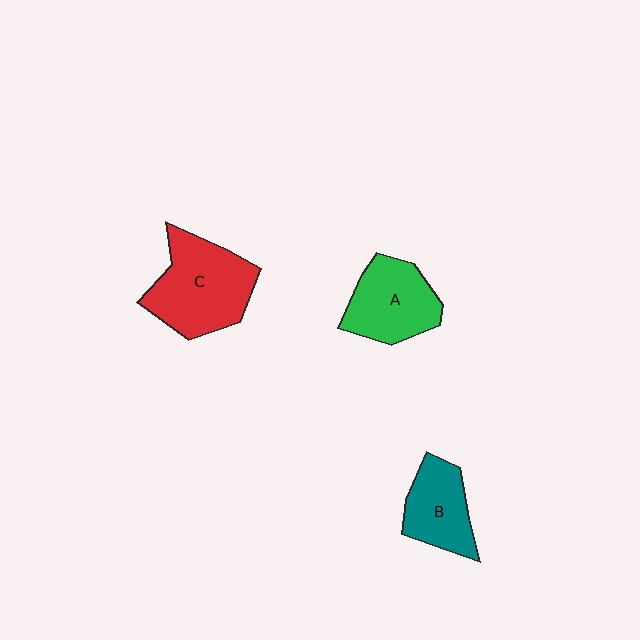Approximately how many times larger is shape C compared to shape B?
Approximately 1.6 times.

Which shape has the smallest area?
Shape B (teal).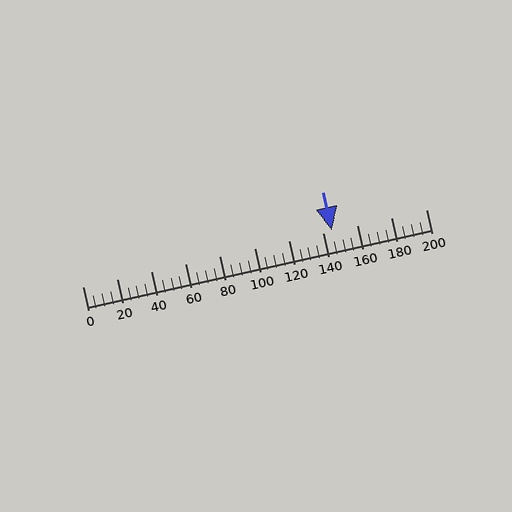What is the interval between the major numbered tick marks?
The major tick marks are spaced 20 units apart.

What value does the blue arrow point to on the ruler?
The blue arrow points to approximately 145.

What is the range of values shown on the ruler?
The ruler shows values from 0 to 200.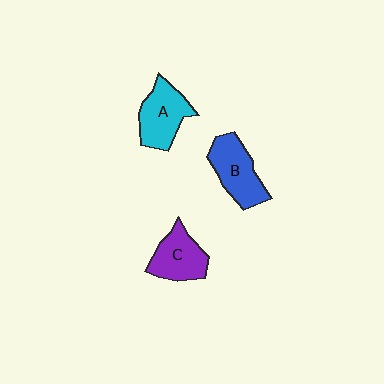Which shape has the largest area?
Shape B (blue).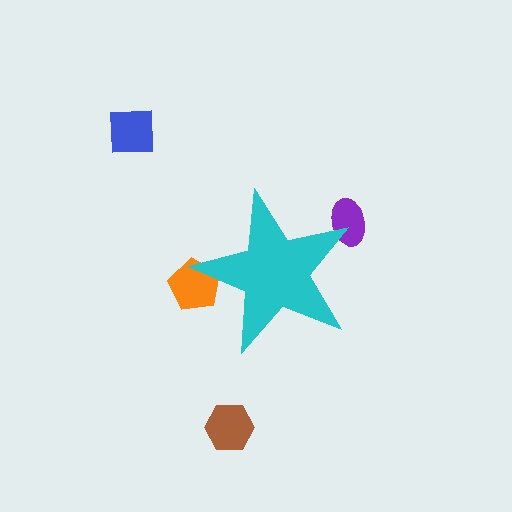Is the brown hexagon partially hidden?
No, the brown hexagon is fully visible.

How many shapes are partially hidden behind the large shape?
2 shapes are partially hidden.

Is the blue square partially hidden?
No, the blue square is fully visible.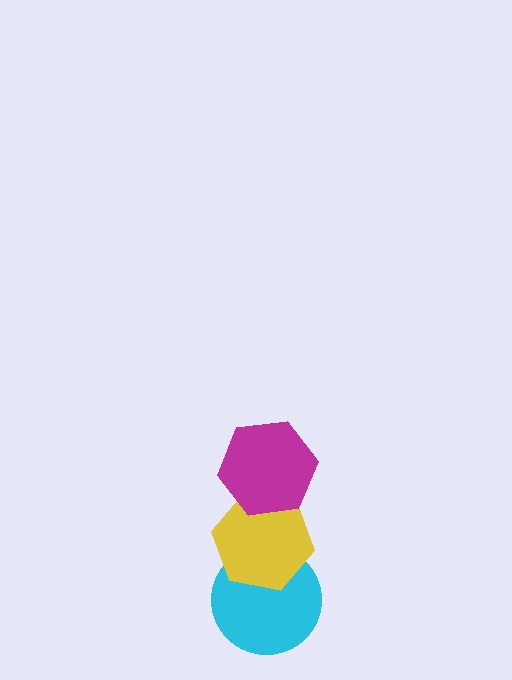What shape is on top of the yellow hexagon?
The magenta hexagon is on top of the yellow hexagon.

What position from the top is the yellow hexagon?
The yellow hexagon is 2nd from the top.